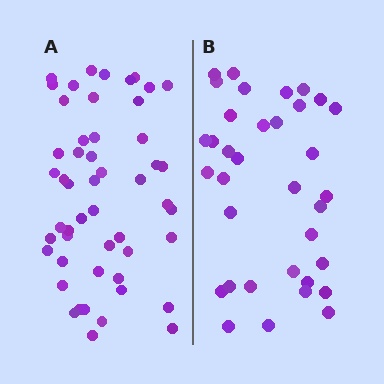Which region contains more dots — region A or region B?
Region A (the left region) has more dots.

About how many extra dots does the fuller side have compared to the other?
Region A has approximately 15 more dots than region B.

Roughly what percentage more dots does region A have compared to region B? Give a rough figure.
About 45% more.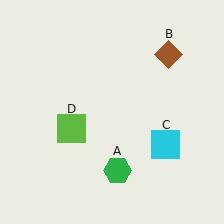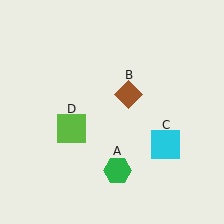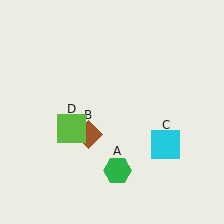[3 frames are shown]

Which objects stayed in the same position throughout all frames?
Green hexagon (object A) and cyan square (object C) and lime square (object D) remained stationary.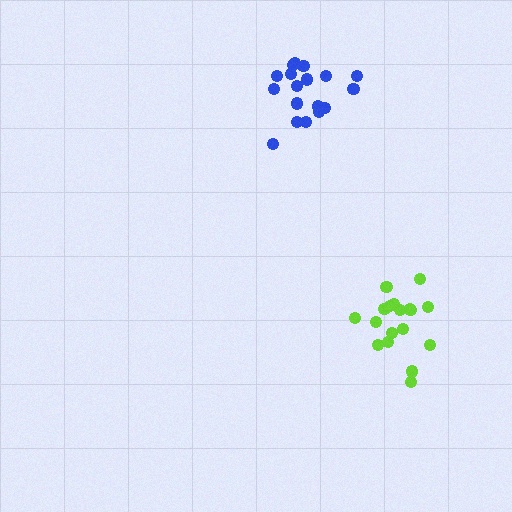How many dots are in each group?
Group 1: 18 dots, Group 2: 18 dots (36 total).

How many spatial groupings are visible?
There are 2 spatial groupings.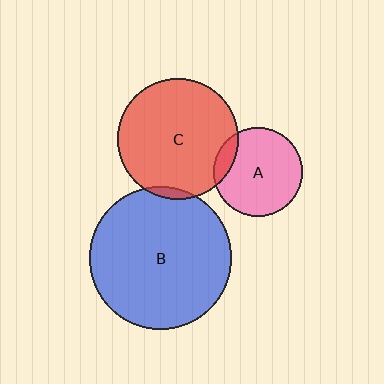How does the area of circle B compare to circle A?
Approximately 2.6 times.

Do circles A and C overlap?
Yes.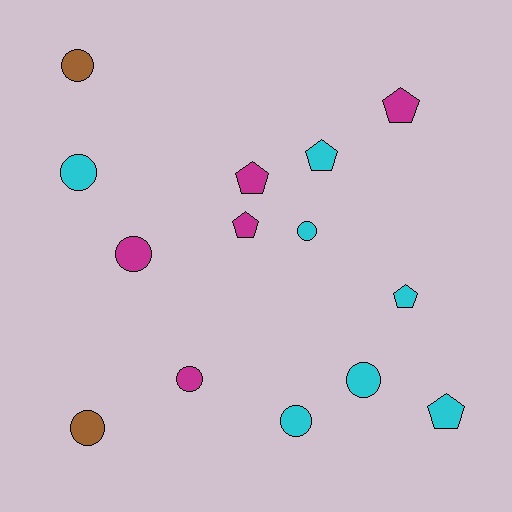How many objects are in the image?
There are 14 objects.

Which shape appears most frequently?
Circle, with 8 objects.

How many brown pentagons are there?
There are no brown pentagons.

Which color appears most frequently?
Cyan, with 7 objects.